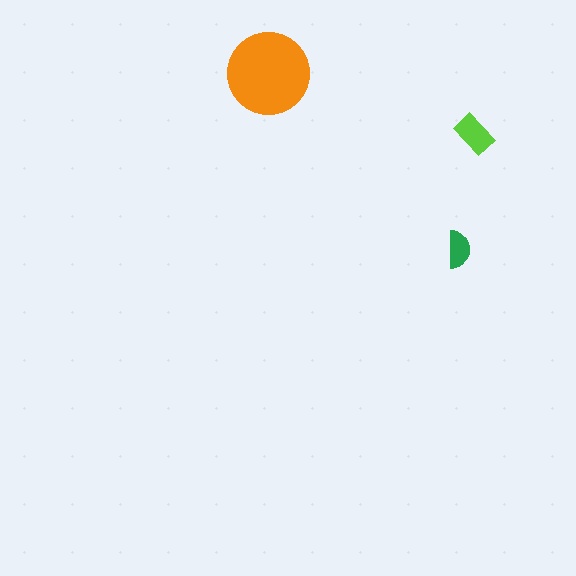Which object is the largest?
The orange circle.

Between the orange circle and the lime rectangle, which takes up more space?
The orange circle.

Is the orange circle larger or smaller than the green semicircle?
Larger.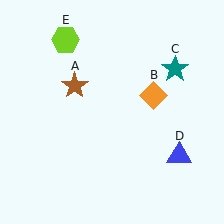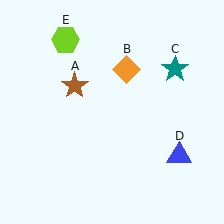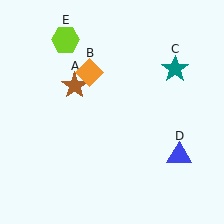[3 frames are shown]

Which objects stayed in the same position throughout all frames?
Brown star (object A) and teal star (object C) and blue triangle (object D) and lime hexagon (object E) remained stationary.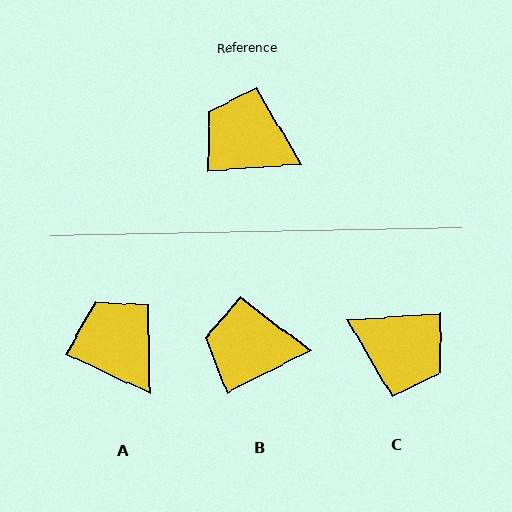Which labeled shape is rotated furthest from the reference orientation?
C, about 180 degrees away.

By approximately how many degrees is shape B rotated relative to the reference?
Approximately 23 degrees counter-clockwise.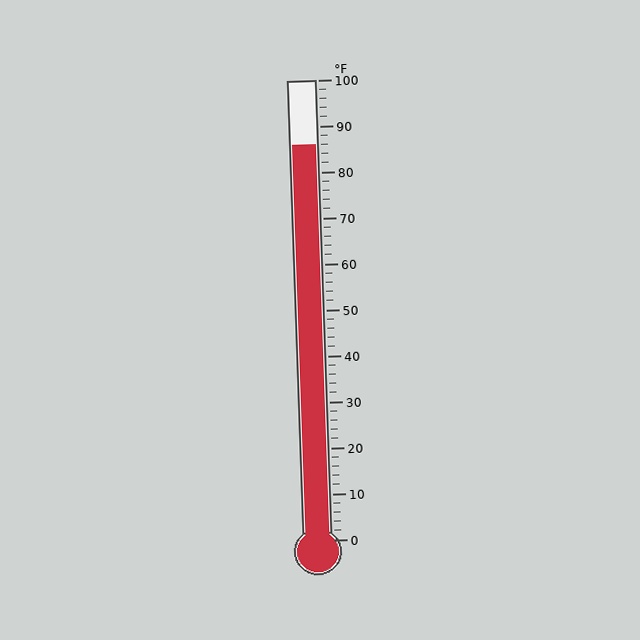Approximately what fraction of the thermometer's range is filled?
The thermometer is filled to approximately 85% of its range.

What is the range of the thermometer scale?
The thermometer scale ranges from 0°F to 100°F.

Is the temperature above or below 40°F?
The temperature is above 40°F.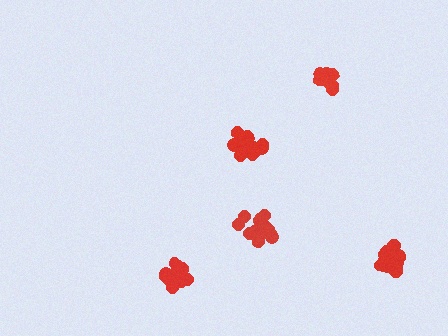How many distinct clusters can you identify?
There are 5 distinct clusters.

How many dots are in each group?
Group 1: 12 dots, Group 2: 13 dots, Group 3: 8 dots, Group 4: 14 dots, Group 5: 12 dots (59 total).